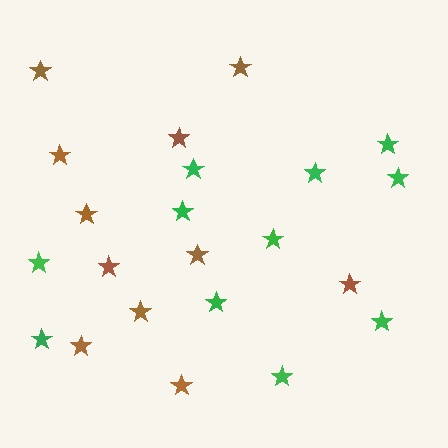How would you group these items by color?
There are 2 groups: one group of brown stars (11) and one group of green stars (11).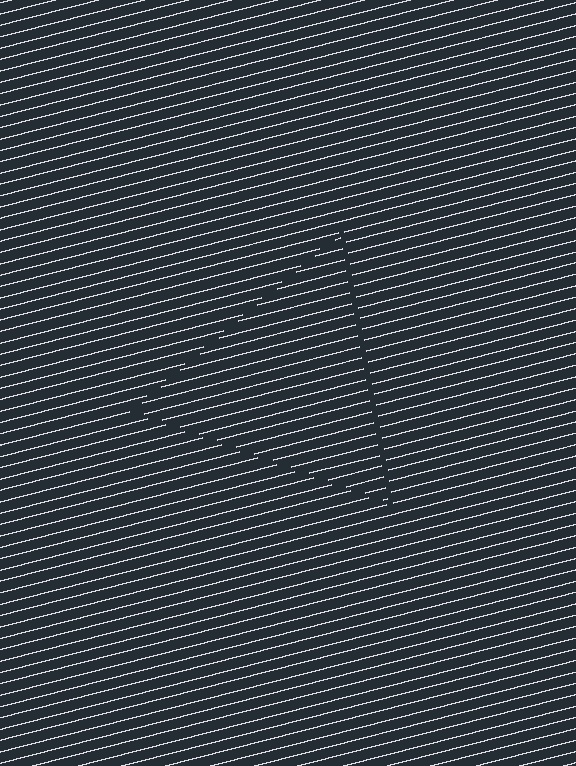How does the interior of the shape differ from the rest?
The interior of the shape contains the same grating, shifted by half a period — the contour is defined by the phase discontinuity where line-ends from the inner and outer gratings abut.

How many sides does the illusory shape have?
3 sides — the line-ends trace a triangle.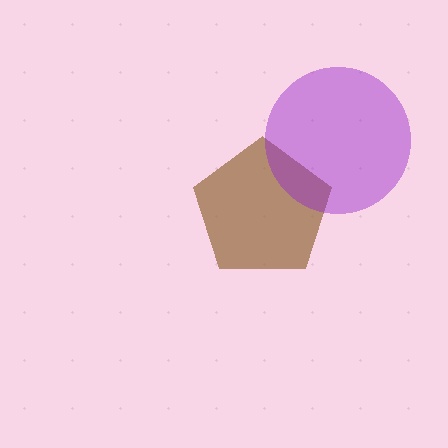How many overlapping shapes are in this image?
There are 2 overlapping shapes in the image.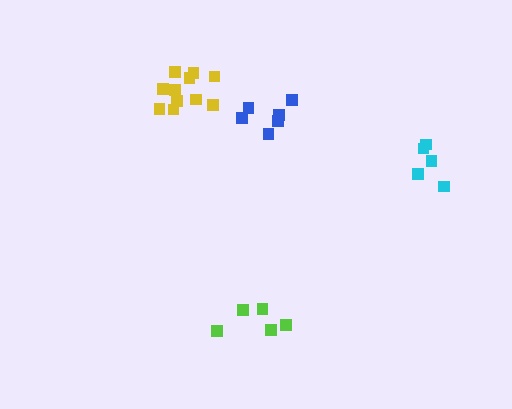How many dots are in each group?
Group 1: 11 dots, Group 2: 6 dots, Group 3: 5 dots, Group 4: 6 dots (28 total).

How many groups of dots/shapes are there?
There are 4 groups.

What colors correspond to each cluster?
The clusters are colored: yellow, blue, cyan, lime.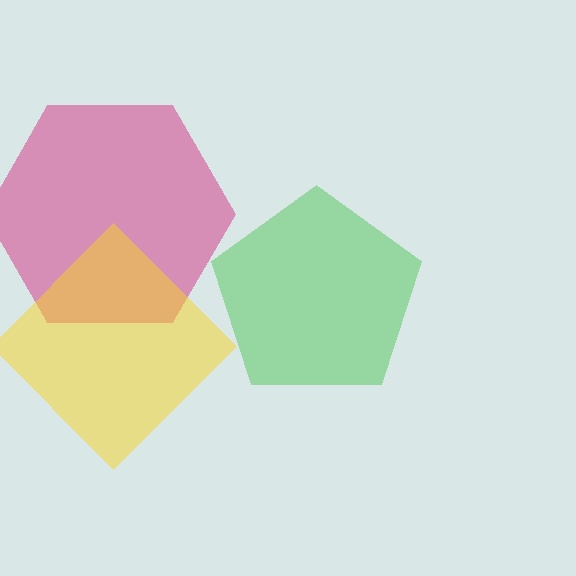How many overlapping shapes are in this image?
There are 3 overlapping shapes in the image.